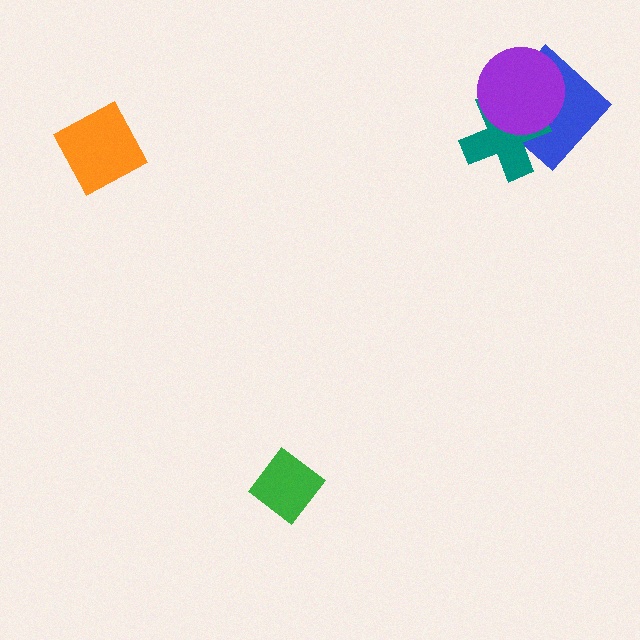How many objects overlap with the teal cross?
2 objects overlap with the teal cross.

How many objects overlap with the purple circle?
2 objects overlap with the purple circle.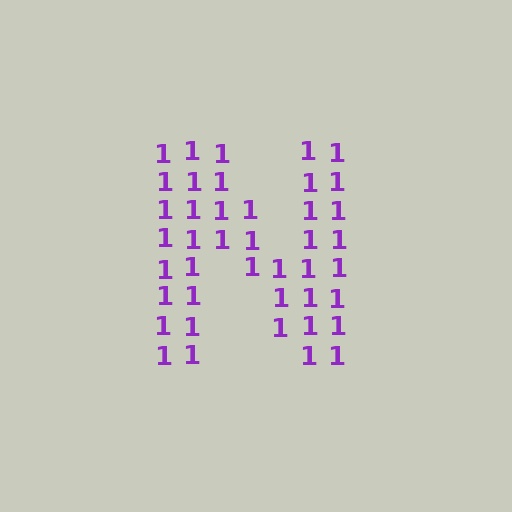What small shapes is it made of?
It is made of small digit 1's.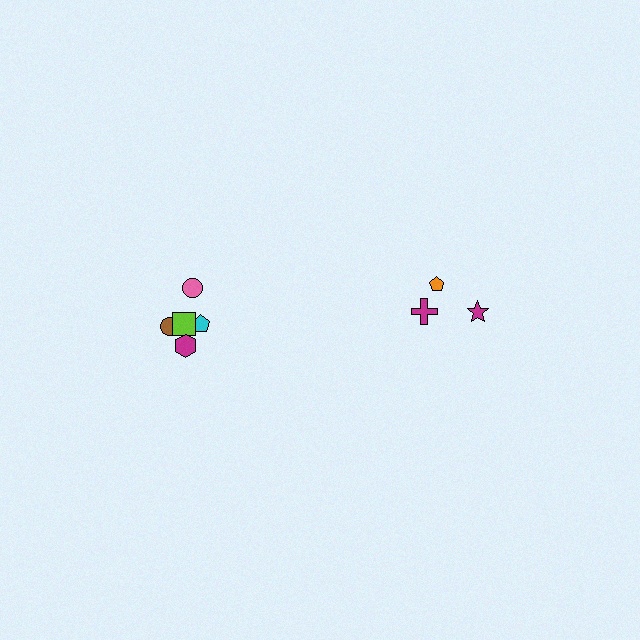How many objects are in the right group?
There are 3 objects.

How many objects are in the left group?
There are 5 objects.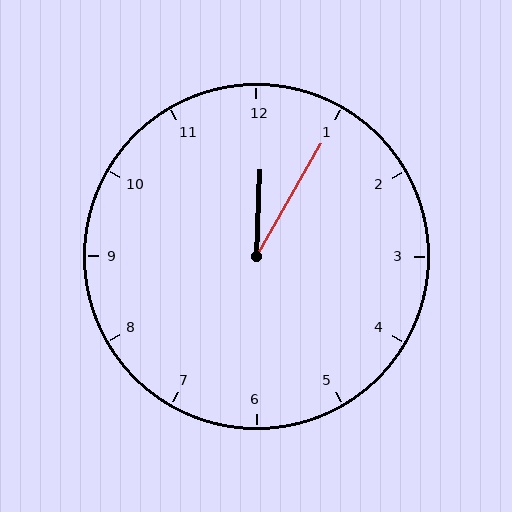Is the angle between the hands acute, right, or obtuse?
It is acute.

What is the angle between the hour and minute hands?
Approximately 28 degrees.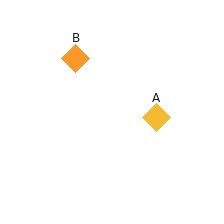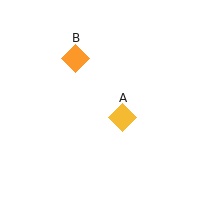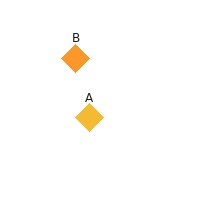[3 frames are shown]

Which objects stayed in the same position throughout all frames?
Orange diamond (object B) remained stationary.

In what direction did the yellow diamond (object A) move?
The yellow diamond (object A) moved left.